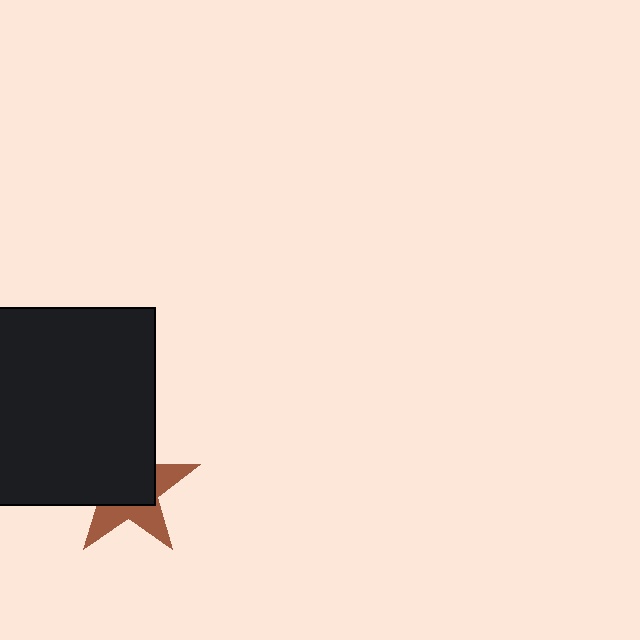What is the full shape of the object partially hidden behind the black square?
The partially hidden object is a brown star.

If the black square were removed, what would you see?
You would see the complete brown star.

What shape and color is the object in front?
The object in front is a black square.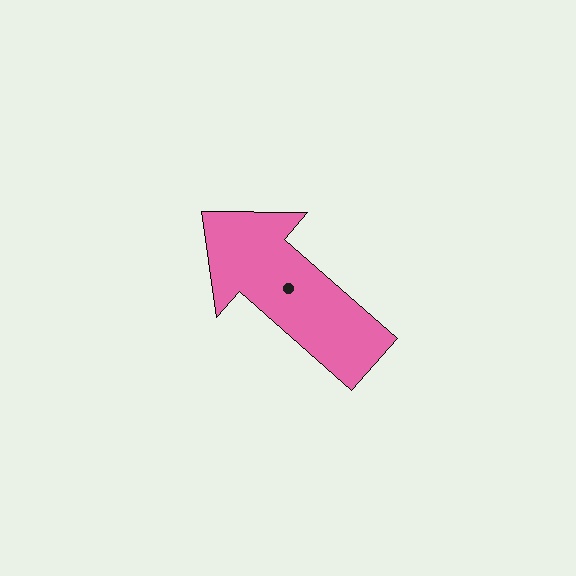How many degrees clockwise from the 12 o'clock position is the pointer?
Approximately 311 degrees.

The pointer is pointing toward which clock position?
Roughly 10 o'clock.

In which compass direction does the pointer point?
Northwest.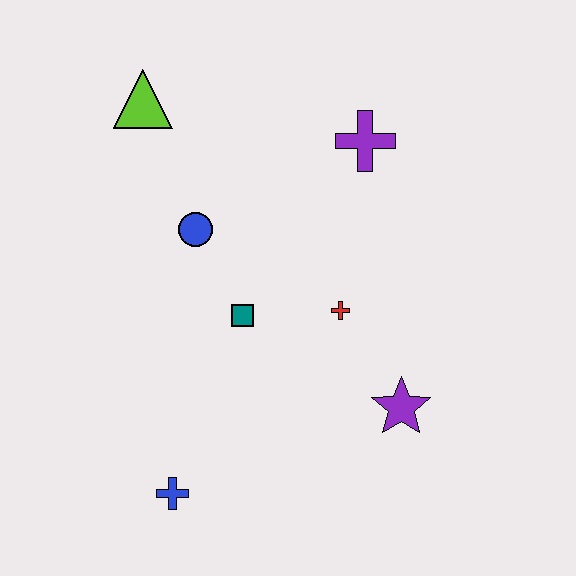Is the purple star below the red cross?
Yes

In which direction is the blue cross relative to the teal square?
The blue cross is below the teal square.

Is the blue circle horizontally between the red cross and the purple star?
No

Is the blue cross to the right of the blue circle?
No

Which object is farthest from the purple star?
The lime triangle is farthest from the purple star.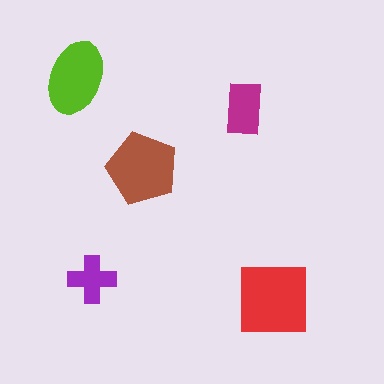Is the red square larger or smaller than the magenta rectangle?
Larger.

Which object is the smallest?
The purple cross.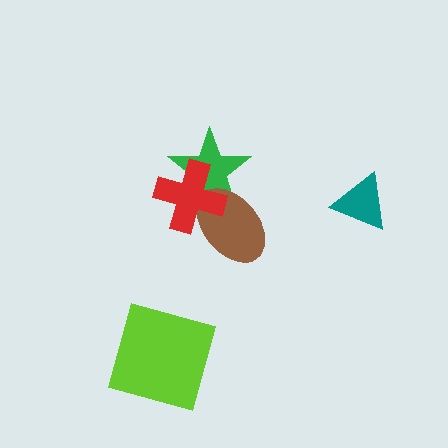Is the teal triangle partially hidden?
No, no other shape covers it.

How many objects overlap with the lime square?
0 objects overlap with the lime square.